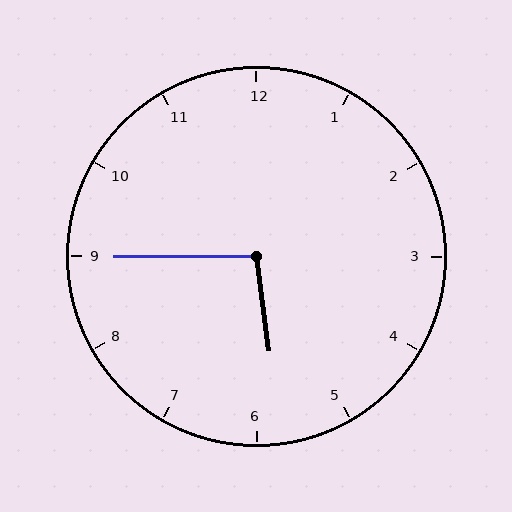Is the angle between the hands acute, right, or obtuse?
It is obtuse.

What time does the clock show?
5:45.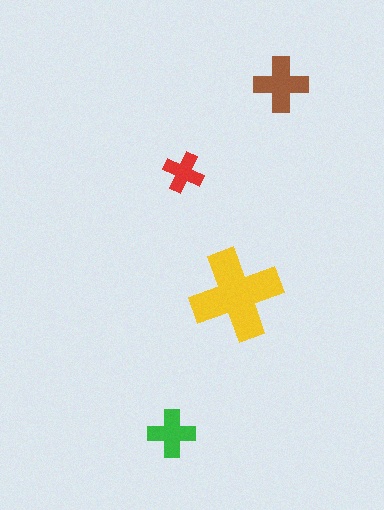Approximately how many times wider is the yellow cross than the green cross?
About 2 times wider.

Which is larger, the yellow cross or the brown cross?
The yellow one.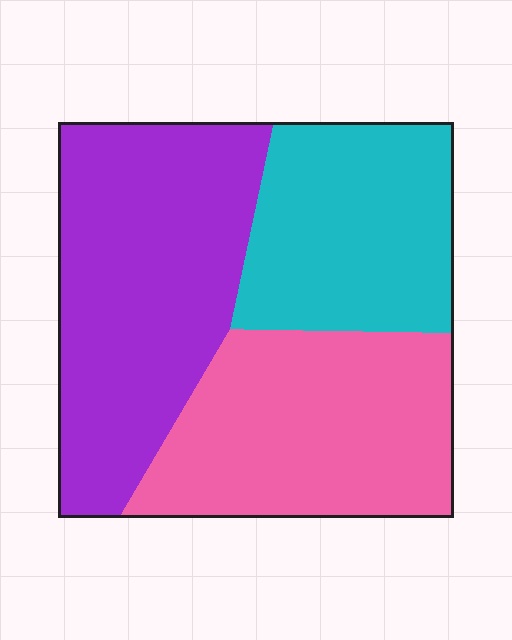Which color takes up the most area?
Purple, at roughly 40%.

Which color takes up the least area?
Cyan, at roughly 25%.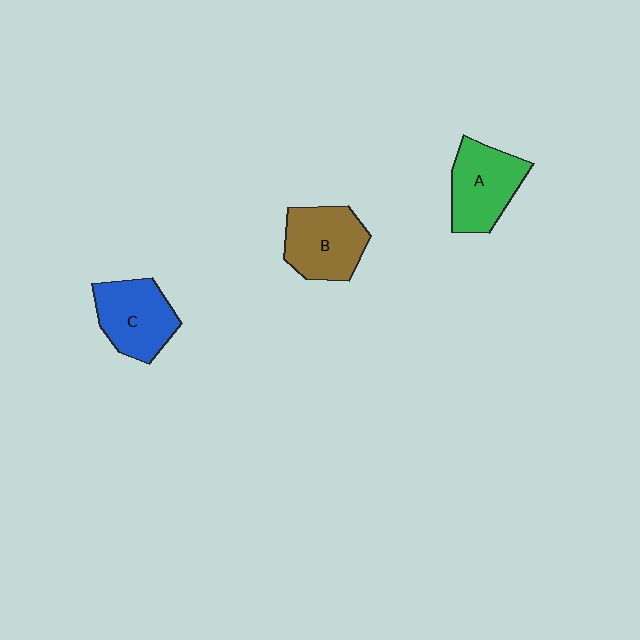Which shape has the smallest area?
Shape C (blue).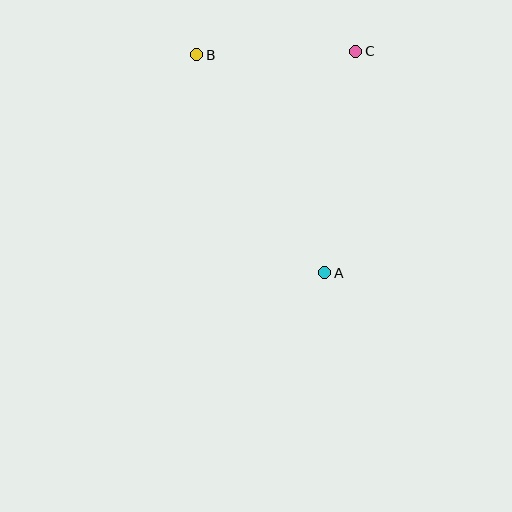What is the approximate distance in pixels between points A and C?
The distance between A and C is approximately 223 pixels.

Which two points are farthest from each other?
Points A and B are farthest from each other.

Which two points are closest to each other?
Points B and C are closest to each other.